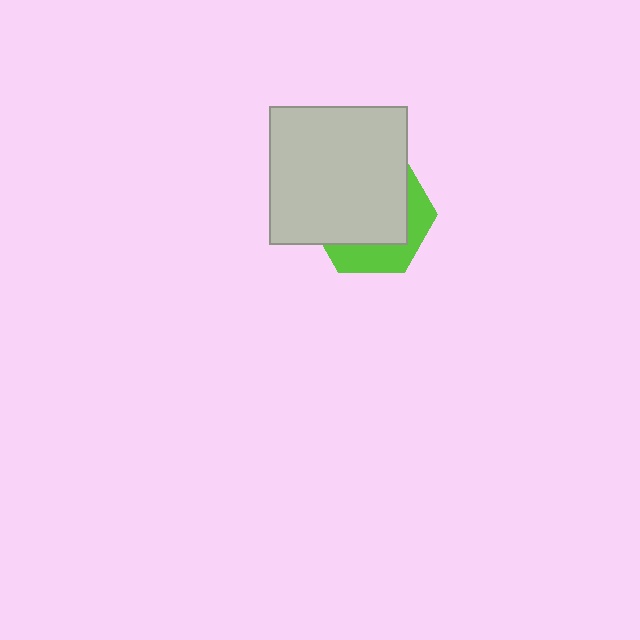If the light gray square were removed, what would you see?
You would see the complete lime hexagon.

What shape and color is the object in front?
The object in front is a light gray square.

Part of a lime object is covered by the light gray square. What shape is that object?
It is a hexagon.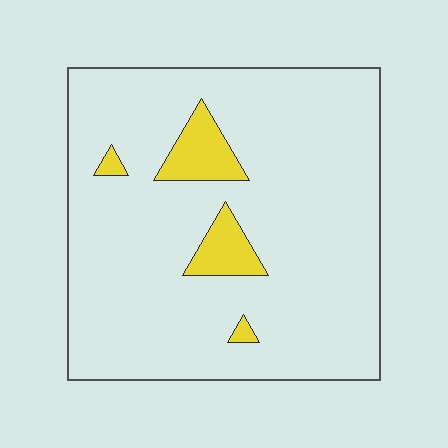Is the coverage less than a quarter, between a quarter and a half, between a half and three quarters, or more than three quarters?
Less than a quarter.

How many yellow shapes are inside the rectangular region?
4.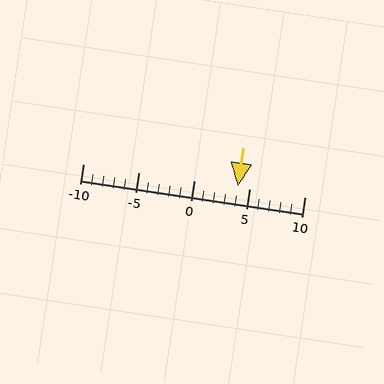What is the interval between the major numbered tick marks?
The major tick marks are spaced 5 units apart.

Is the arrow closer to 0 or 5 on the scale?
The arrow is closer to 5.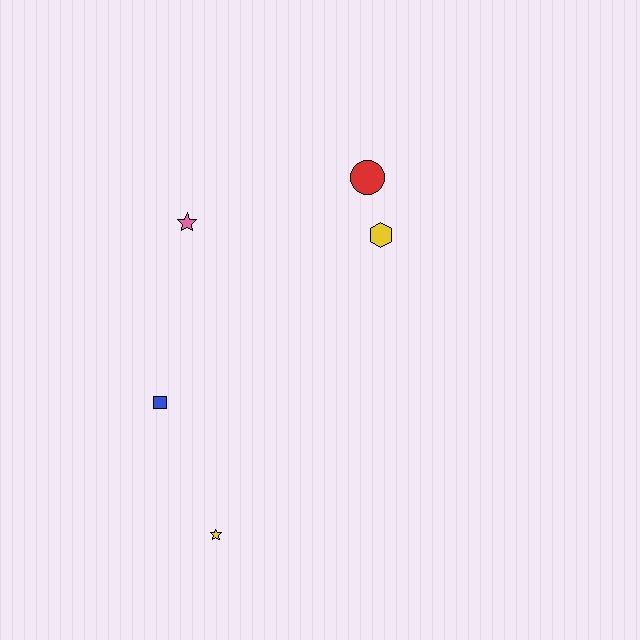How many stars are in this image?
There are 2 stars.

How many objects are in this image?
There are 5 objects.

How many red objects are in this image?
There is 1 red object.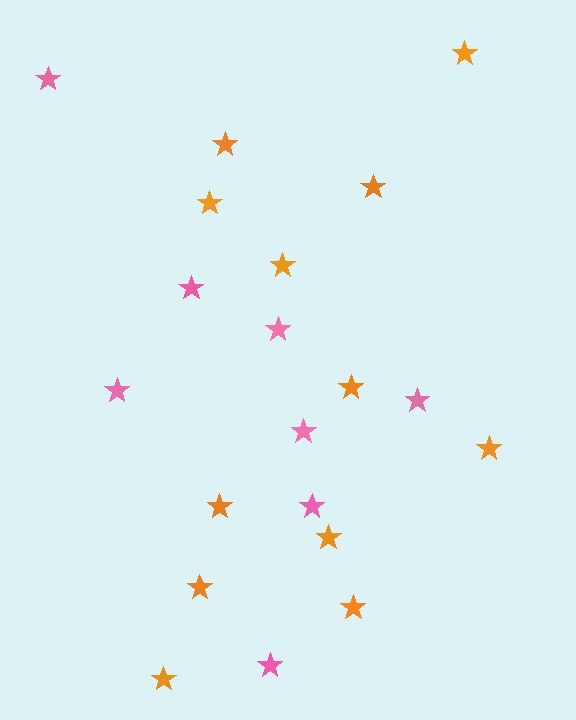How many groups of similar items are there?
There are 2 groups: one group of pink stars (8) and one group of orange stars (12).